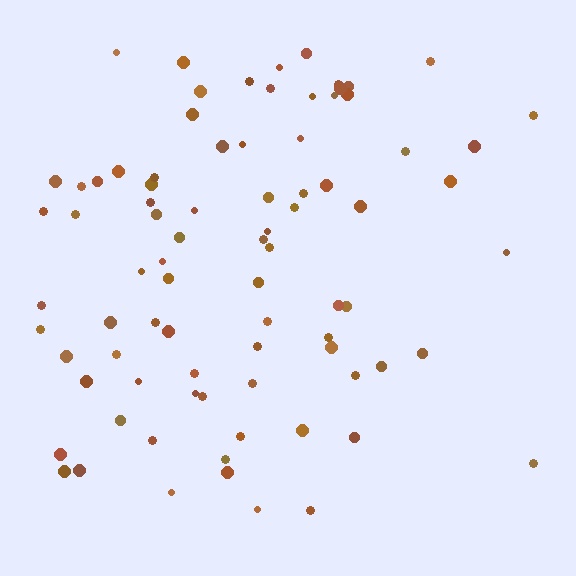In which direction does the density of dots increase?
From right to left, with the left side densest.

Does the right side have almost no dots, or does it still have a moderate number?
Still a moderate number, just noticeably fewer than the left.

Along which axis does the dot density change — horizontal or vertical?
Horizontal.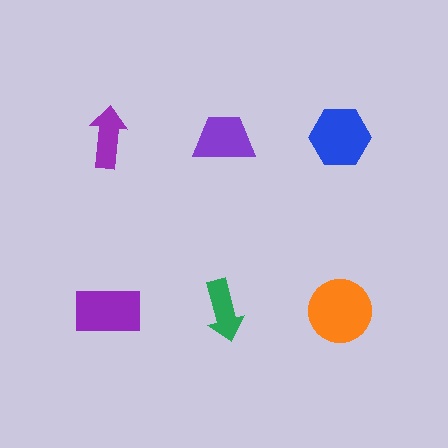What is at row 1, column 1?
A purple arrow.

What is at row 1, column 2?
A purple trapezoid.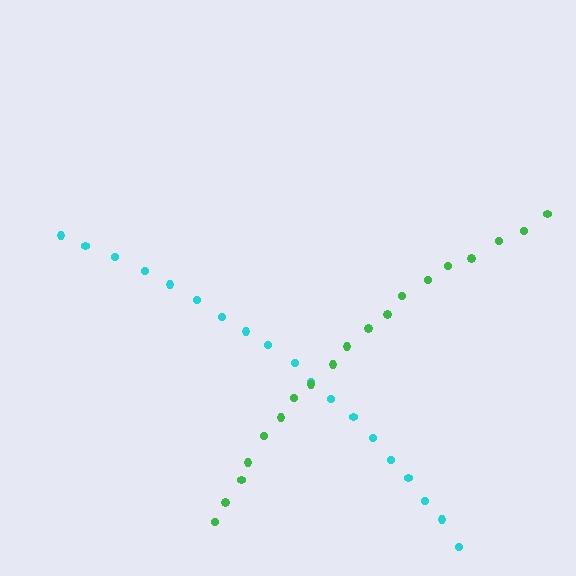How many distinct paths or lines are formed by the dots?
There are 2 distinct paths.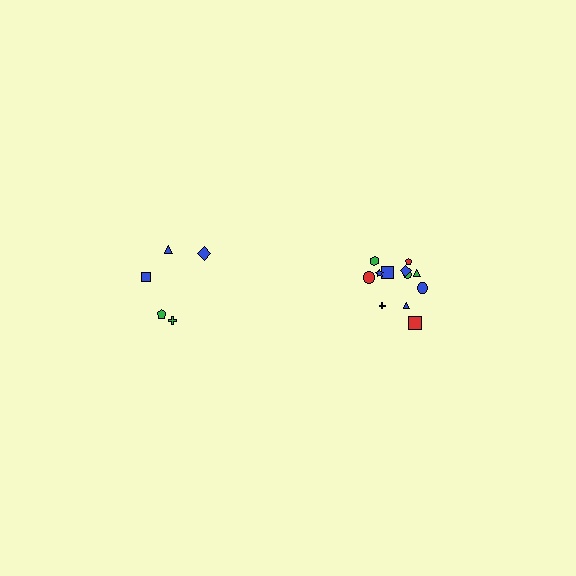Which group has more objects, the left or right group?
The right group.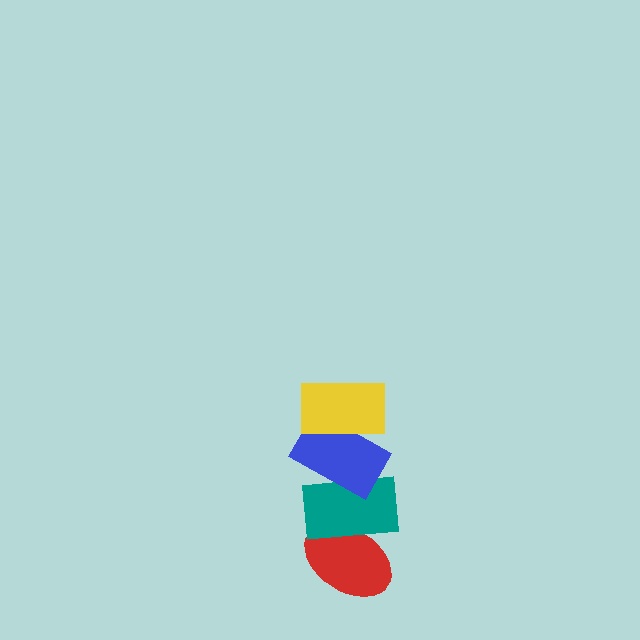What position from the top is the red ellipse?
The red ellipse is 4th from the top.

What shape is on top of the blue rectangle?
The yellow rectangle is on top of the blue rectangle.